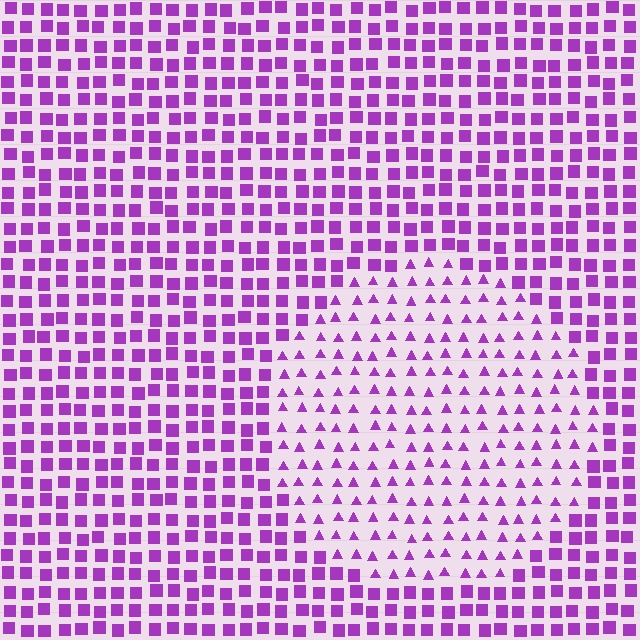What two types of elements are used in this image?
The image uses triangles inside the circle region and squares outside it.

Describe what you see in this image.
The image is filled with small purple elements arranged in a uniform grid. A circle-shaped region contains triangles, while the surrounding area contains squares. The boundary is defined purely by the change in element shape.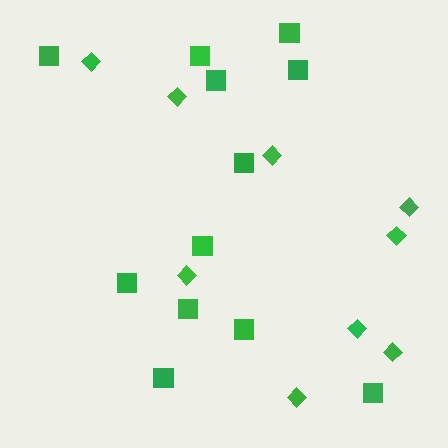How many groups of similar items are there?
There are 2 groups: one group of squares (12) and one group of diamonds (9).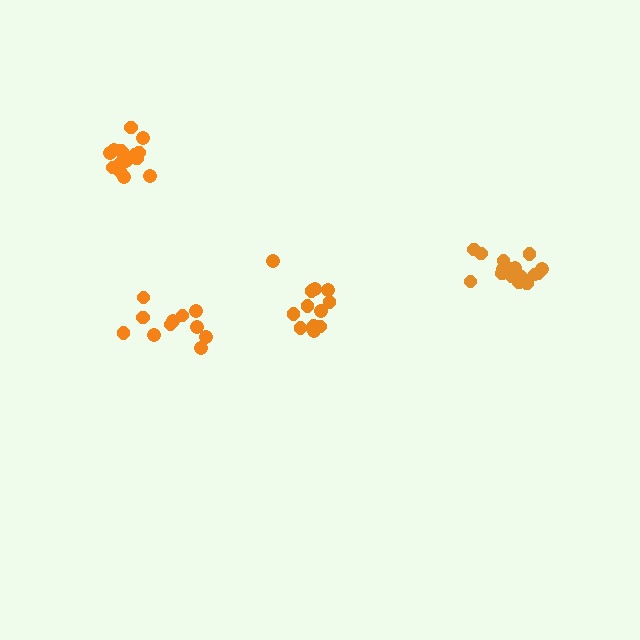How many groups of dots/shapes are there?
There are 4 groups.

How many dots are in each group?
Group 1: 16 dots, Group 2: 12 dots, Group 3: 11 dots, Group 4: 16 dots (55 total).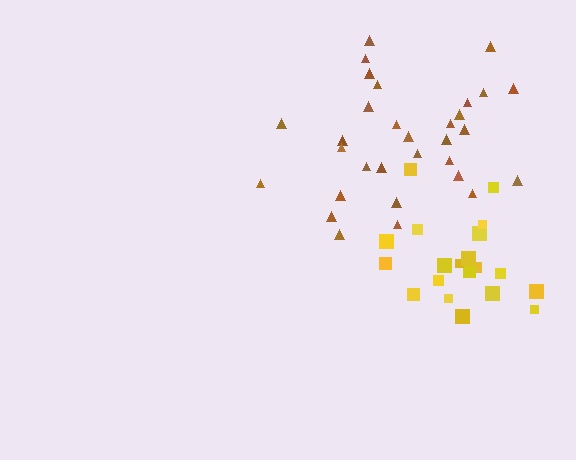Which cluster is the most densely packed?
Yellow.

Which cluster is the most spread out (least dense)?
Brown.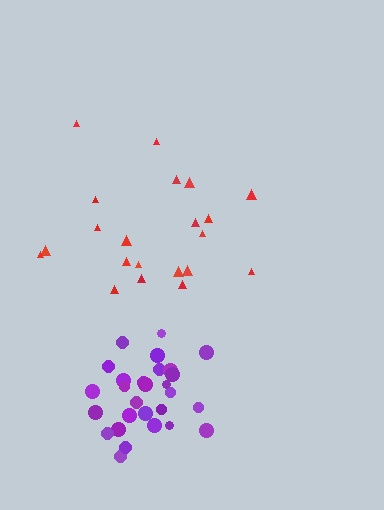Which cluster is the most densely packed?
Purple.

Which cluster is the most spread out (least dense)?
Red.